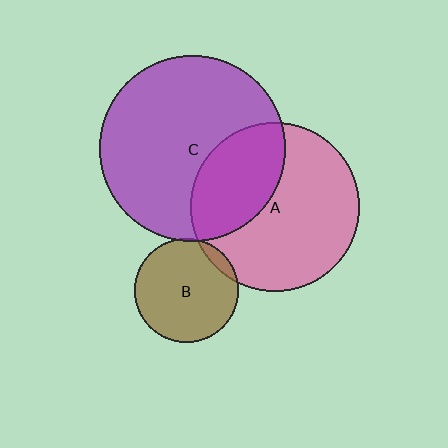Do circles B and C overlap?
Yes.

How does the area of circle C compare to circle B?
Approximately 3.2 times.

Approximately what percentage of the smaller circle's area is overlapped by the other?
Approximately 5%.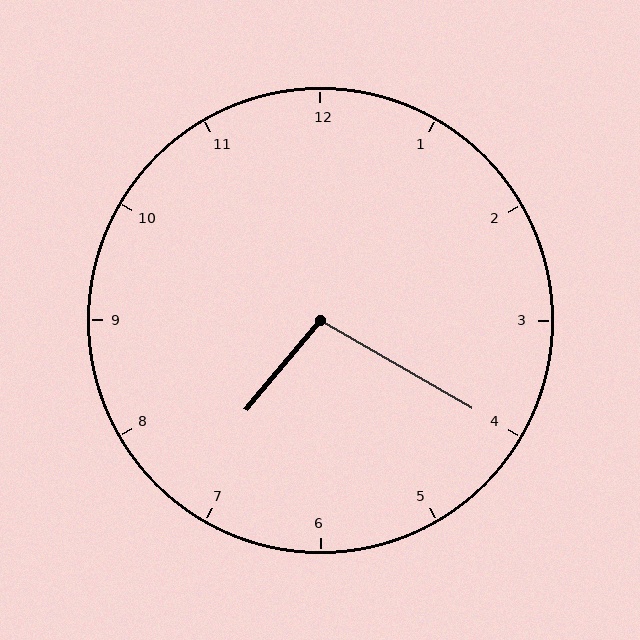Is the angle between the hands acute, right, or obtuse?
It is obtuse.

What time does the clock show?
7:20.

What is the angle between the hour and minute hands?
Approximately 100 degrees.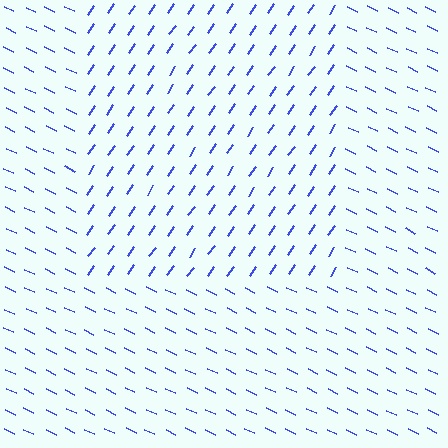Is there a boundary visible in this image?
Yes, there is a texture boundary formed by a change in line orientation.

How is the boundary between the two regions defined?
The boundary is defined purely by a change in line orientation (approximately 82 degrees difference). All lines are the same color and thickness.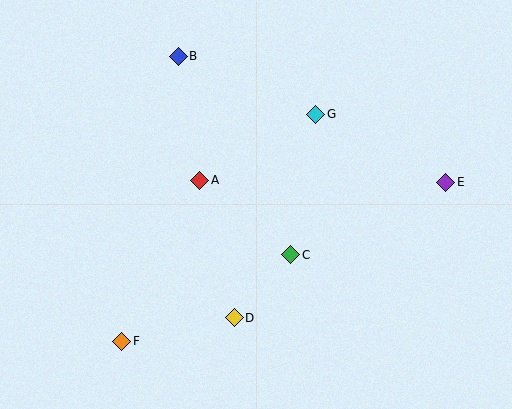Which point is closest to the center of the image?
Point C at (291, 255) is closest to the center.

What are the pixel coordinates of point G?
Point G is at (316, 114).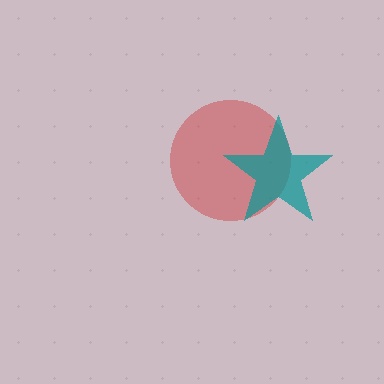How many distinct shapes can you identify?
There are 2 distinct shapes: a red circle, a teal star.